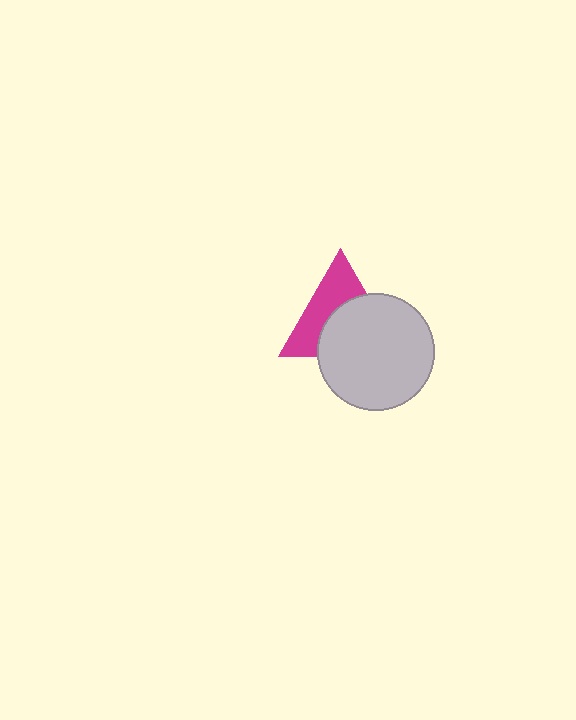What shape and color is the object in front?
The object in front is a light gray circle.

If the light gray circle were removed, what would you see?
You would see the complete magenta triangle.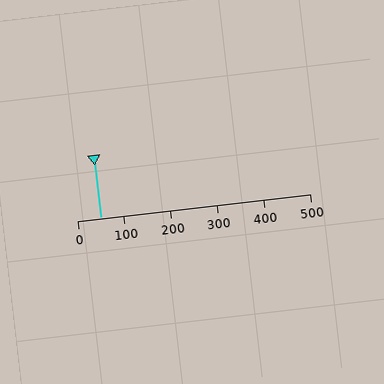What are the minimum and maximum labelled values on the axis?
The axis runs from 0 to 500.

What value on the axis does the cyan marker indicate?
The marker indicates approximately 50.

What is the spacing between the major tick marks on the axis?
The major ticks are spaced 100 apart.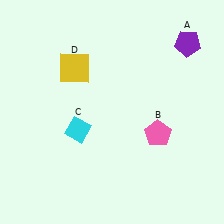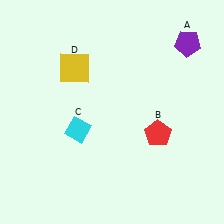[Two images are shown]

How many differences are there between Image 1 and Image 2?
There is 1 difference between the two images.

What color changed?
The pentagon (B) changed from pink in Image 1 to red in Image 2.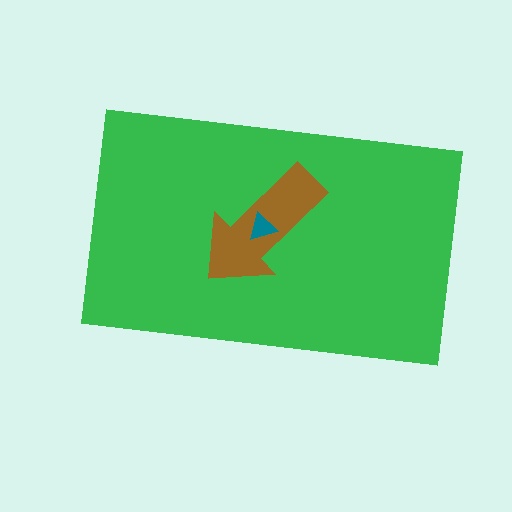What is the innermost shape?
The teal triangle.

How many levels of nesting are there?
3.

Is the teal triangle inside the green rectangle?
Yes.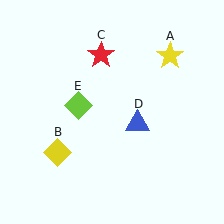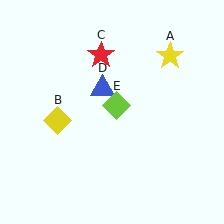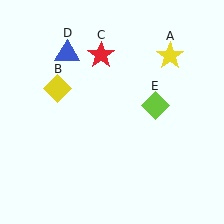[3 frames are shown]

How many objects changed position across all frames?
3 objects changed position: yellow diamond (object B), blue triangle (object D), lime diamond (object E).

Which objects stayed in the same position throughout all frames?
Yellow star (object A) and red star (object C) remained stationary.